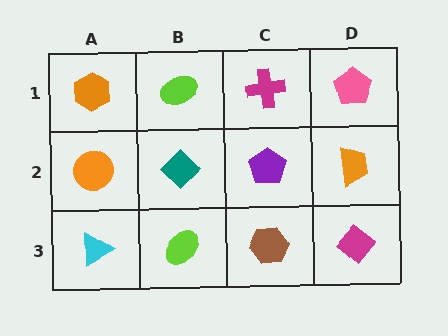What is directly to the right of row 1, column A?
A lime ellipse.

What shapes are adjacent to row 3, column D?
An orange trapezoid (row 2, column D), a brown hexagon (row 3, column C).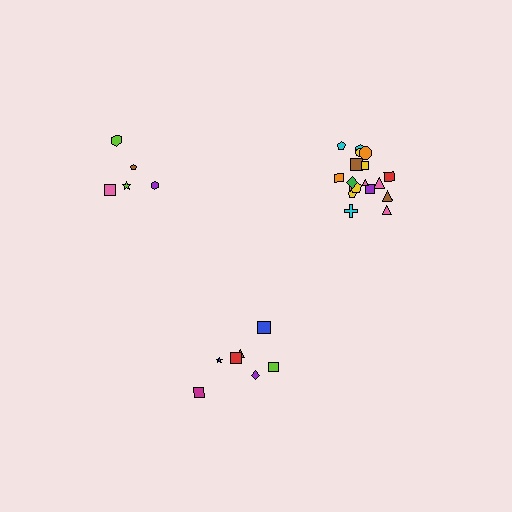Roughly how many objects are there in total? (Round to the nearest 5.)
Roughly 30 objects in total.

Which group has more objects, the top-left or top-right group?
The top-right group.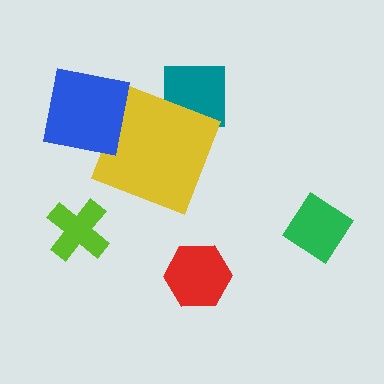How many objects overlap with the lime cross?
0 objects overlap with the lime cross.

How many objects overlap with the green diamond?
0 objects overlap with the green diamond.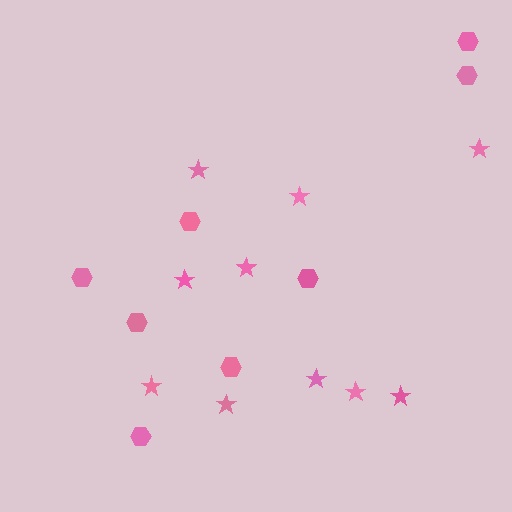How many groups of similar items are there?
There are 2 groups: one group of stars (10) and one group of hexagons (8).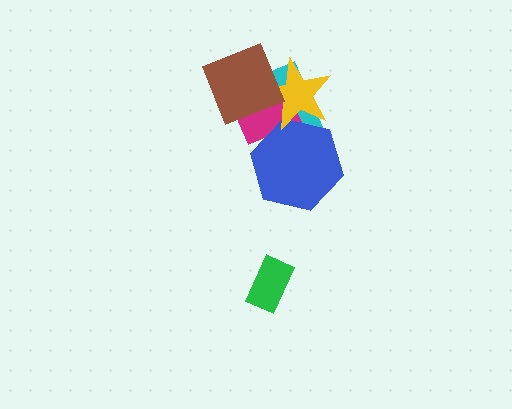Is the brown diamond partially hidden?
No, no other shape covers it.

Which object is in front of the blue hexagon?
The yellow star is in front of the blue hexagon.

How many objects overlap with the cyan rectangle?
4 objects overlap with the cyan rectangle.